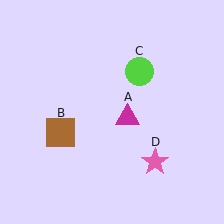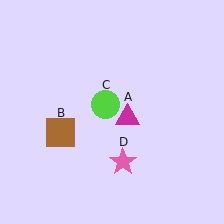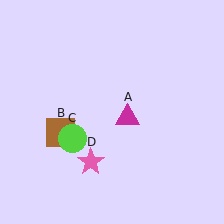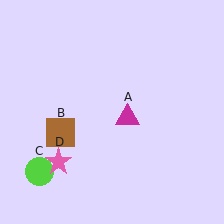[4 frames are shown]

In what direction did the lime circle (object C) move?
The lime circle (object C) moved down and to the left.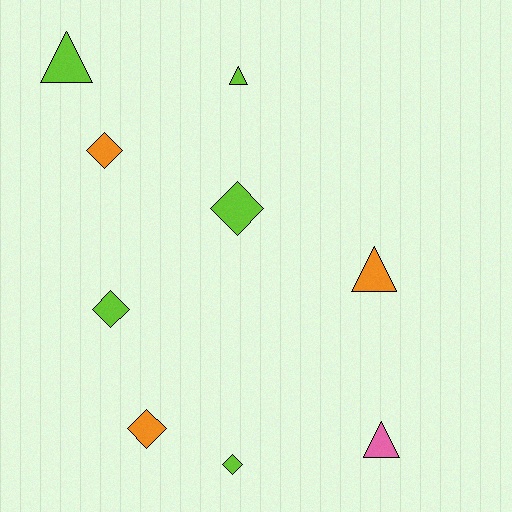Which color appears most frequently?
Lime, with 5 objects.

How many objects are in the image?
There are 9 objects.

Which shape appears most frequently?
Diamond, with 5 objects.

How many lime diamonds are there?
There are 3 lime diamonds.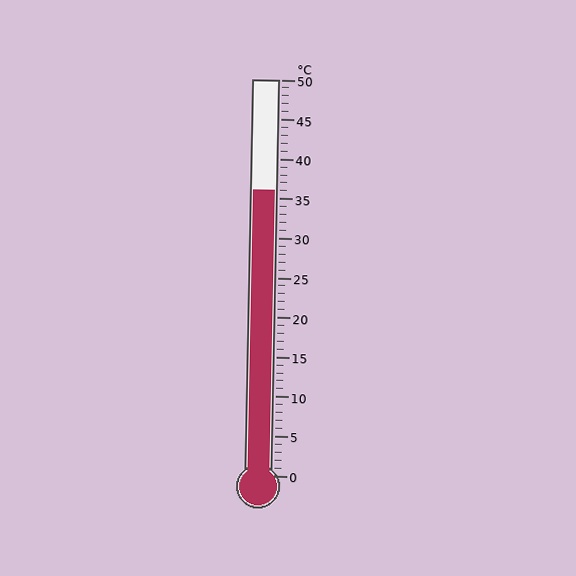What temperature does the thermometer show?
The thermometer shows approximately 36°C.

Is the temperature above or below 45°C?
The temperature is below 45°C.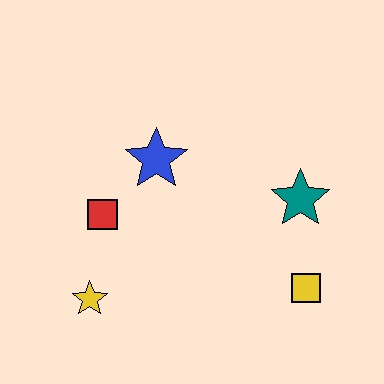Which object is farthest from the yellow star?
The teal star is farthest from the yellow star.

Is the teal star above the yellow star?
Yes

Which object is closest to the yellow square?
The teal star is closest to the yellow square.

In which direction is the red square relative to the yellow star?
The red square is above the yellow star.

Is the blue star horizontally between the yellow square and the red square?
Yes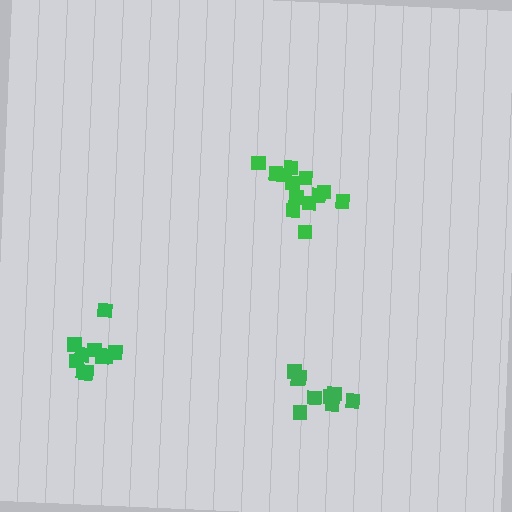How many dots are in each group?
Group 1: 13 dots, Group 2: 9 dots, Group 3: 11 dots (33 total).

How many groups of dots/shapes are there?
There are 3 groups.